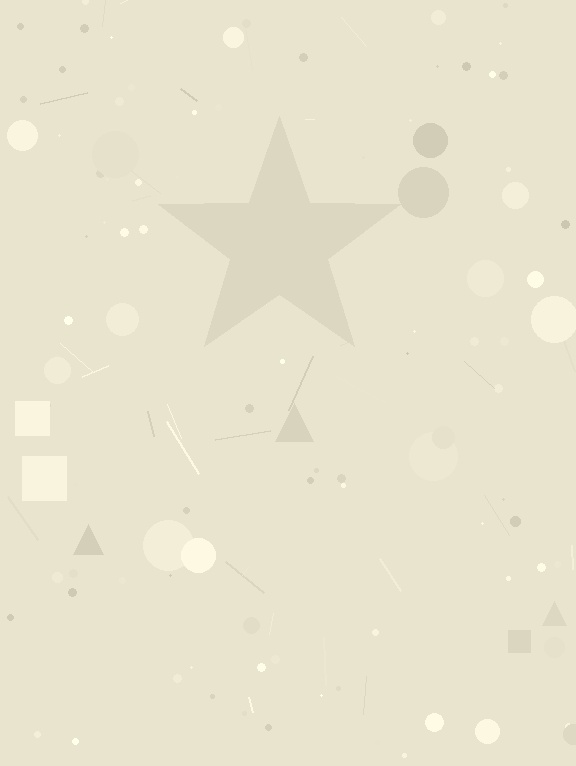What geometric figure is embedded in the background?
A star is embedded in the background.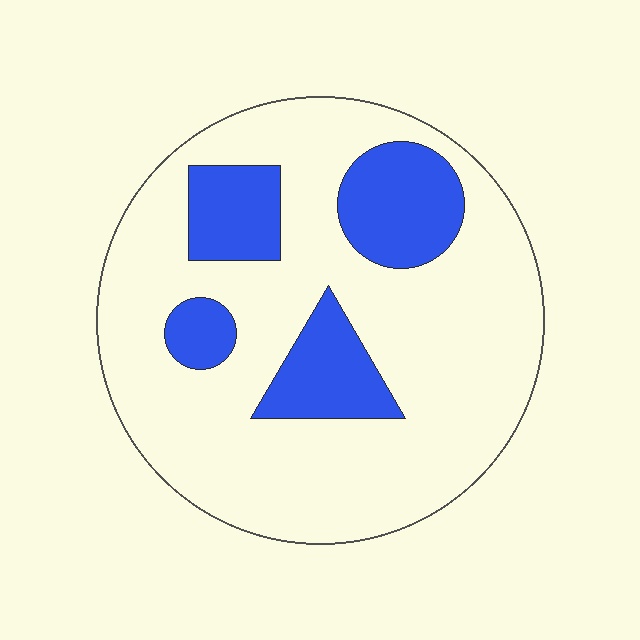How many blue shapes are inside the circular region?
4.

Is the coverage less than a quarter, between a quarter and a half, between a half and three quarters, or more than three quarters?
Less than a quarter.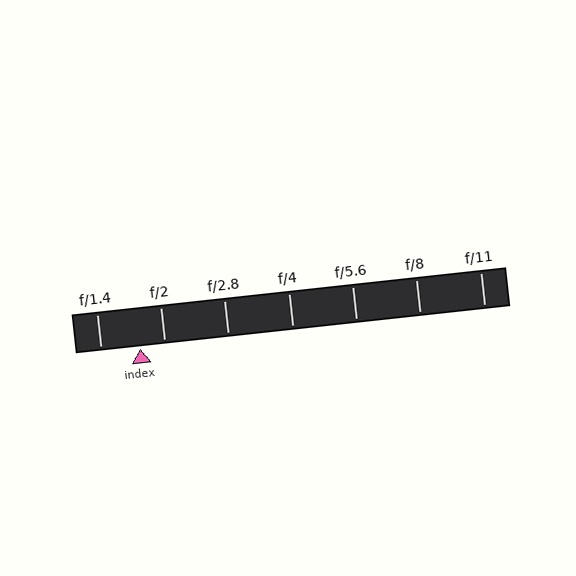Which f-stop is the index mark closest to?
The index mark is closest to f/2.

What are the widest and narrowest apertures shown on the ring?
The widest aperture shown is f/1.4 and the narrowest is f/11.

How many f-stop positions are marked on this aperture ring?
There are 7 f-stop positions marked.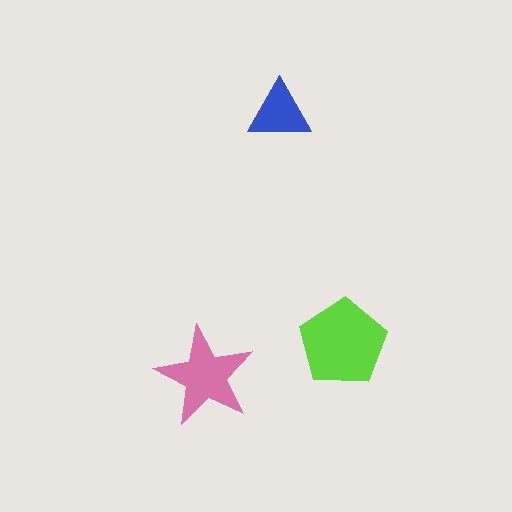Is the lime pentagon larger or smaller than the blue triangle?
Larger.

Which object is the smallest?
The blue triangle.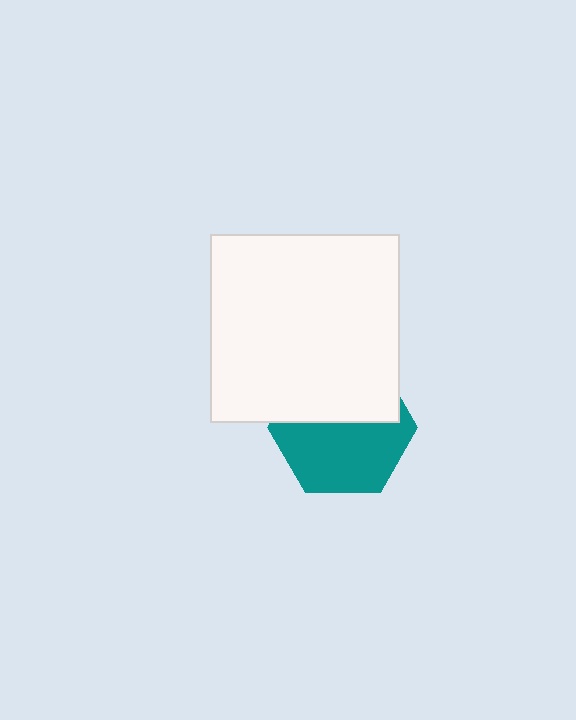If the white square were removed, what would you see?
You would see the complete teal hexagon.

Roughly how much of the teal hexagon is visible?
About half of it is visible (roughly 56%).